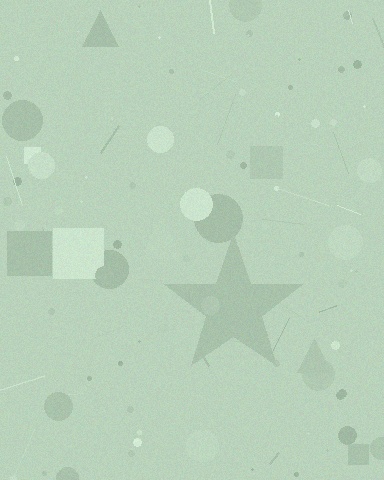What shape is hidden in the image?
A star is hidden in the image.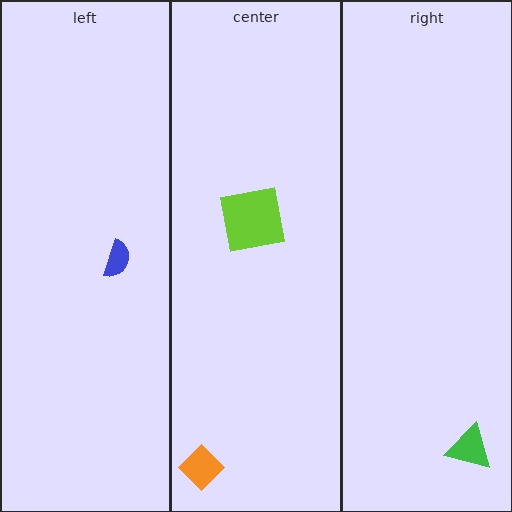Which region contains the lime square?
The center region.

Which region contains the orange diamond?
The center region.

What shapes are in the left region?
The blue semicircle.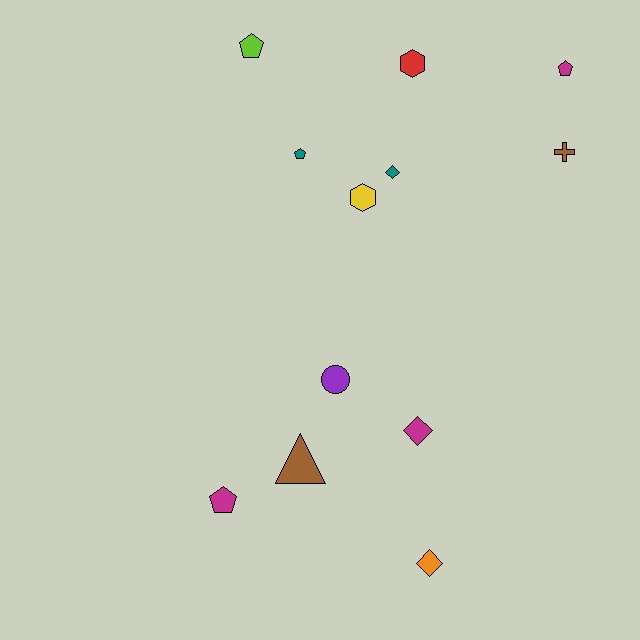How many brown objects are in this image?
There are 2 brown objects.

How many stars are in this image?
There are no stars.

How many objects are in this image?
There are 12 objects.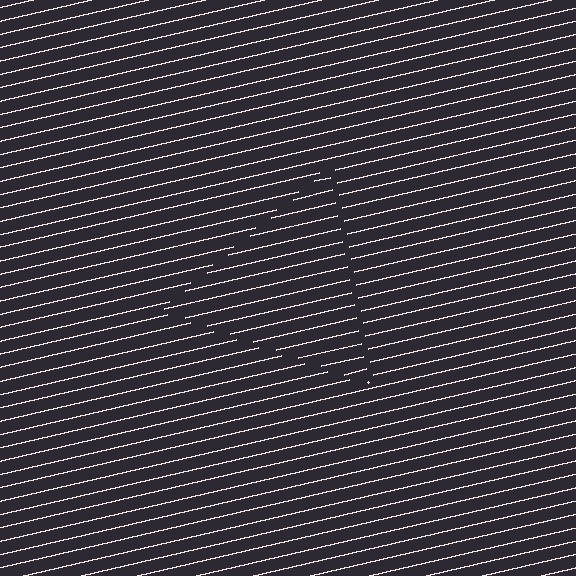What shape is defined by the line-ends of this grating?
An illusory triangle. The interior of the shape contains the same grating, shifted by half a period — the contour is defined by the phase discontinuity where line-ends from the inner and outer gratings abut.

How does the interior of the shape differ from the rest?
The interior of the shape contains the same grating, shifted by half a period — the contour is defined by the phase discontinuity where line-ends from the inner and outer gratings abut.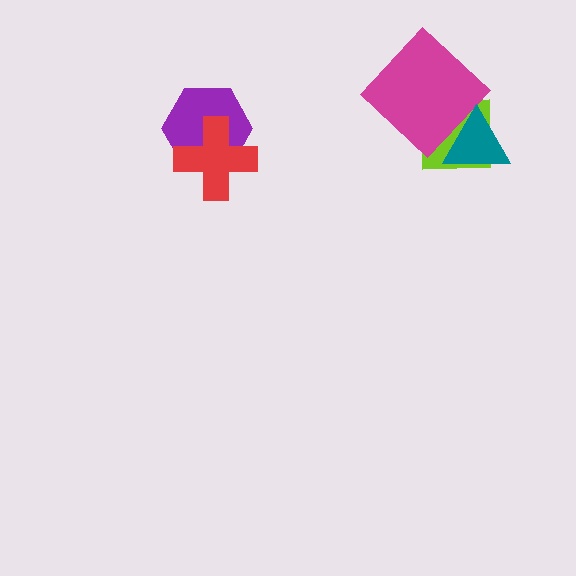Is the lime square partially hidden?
Yes, it is partially covered by another shape.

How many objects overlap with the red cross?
1 object overlaps with the red cross.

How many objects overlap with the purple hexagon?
1 object overlaps with the purple hexagon.